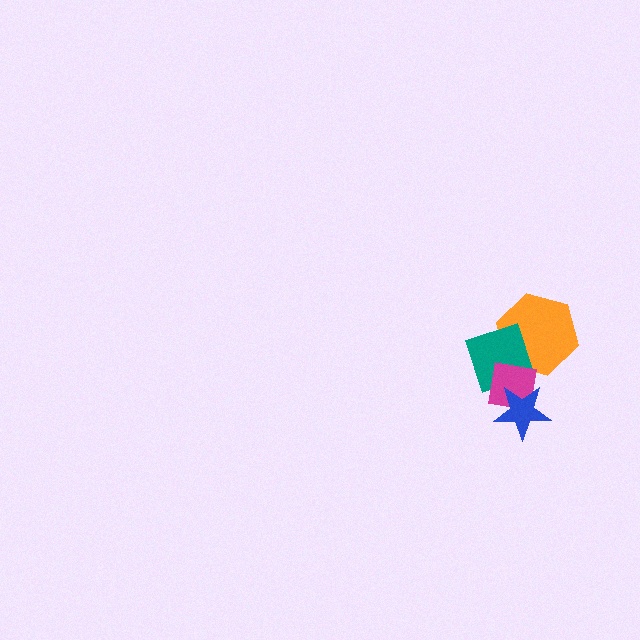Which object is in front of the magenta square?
The blue star is in front of the magenta square.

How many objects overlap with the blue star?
2 objects overlap with the blue star.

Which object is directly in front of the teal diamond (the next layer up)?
The magenta square is directly in front of the teal diamond.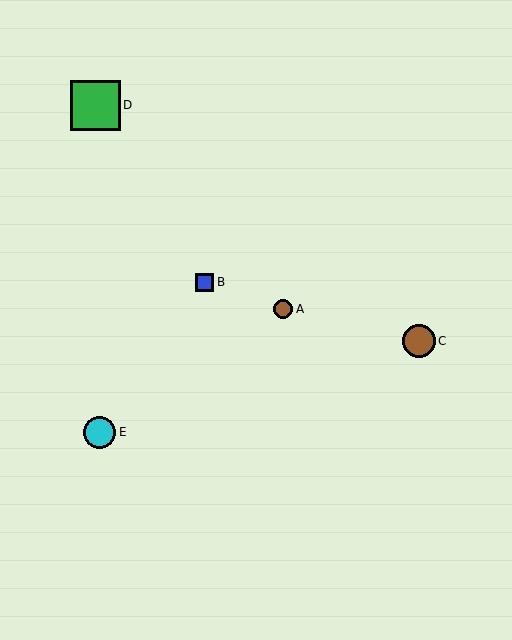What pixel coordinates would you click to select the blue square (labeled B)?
Click at (205, 282) to select the blue square B.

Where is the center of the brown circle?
The center of the brown circle is at (419, 341).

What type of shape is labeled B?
Shape B is a blue square.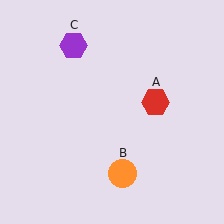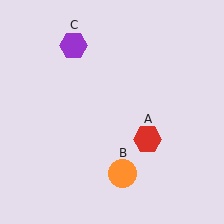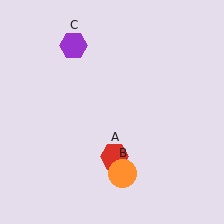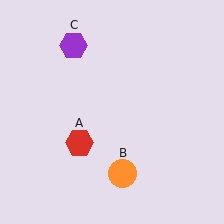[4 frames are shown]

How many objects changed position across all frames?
1 object changed position: red hexagon (object A).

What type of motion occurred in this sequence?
The red hexagon (object A) rotated clockwise around the center of the scene.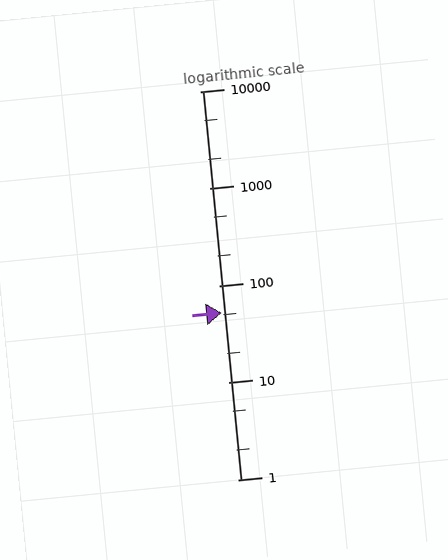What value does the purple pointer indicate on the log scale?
The pointer indicates approximately 52.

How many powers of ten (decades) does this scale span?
The scale spans 4 decades, from 1 to 10000.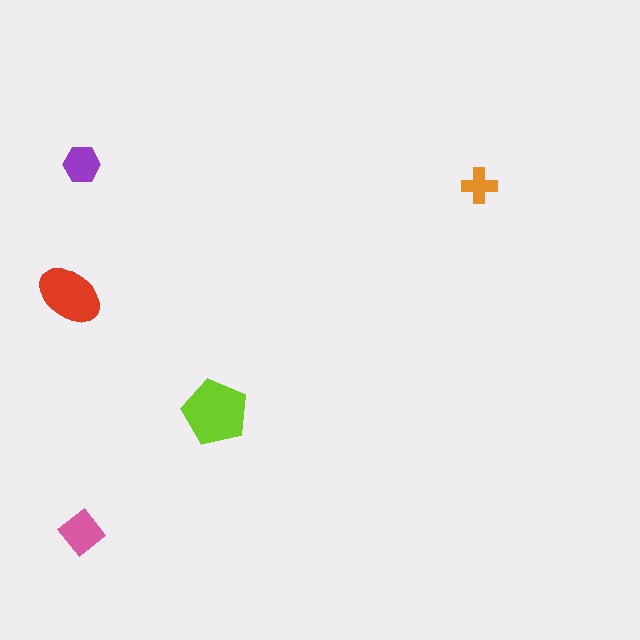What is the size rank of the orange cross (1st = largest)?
5th.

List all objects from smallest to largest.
The orange cross, the purple hexagon, the pink diamond, the red ellipse, the lime pentagon.